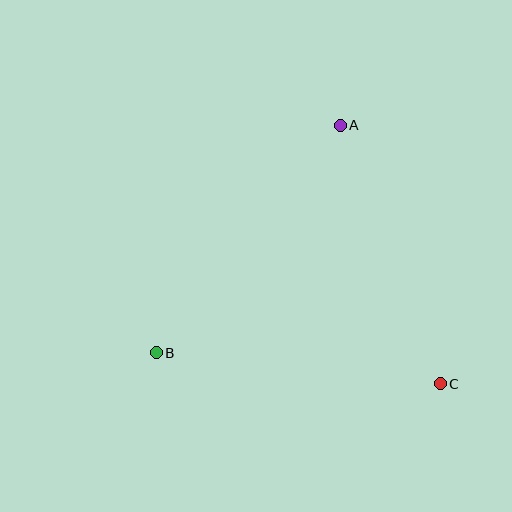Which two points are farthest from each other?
Points A and B are farthest from each other.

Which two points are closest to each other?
Points A and C are closest to each other.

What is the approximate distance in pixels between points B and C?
The distance between B and C is approximately 286 pixels.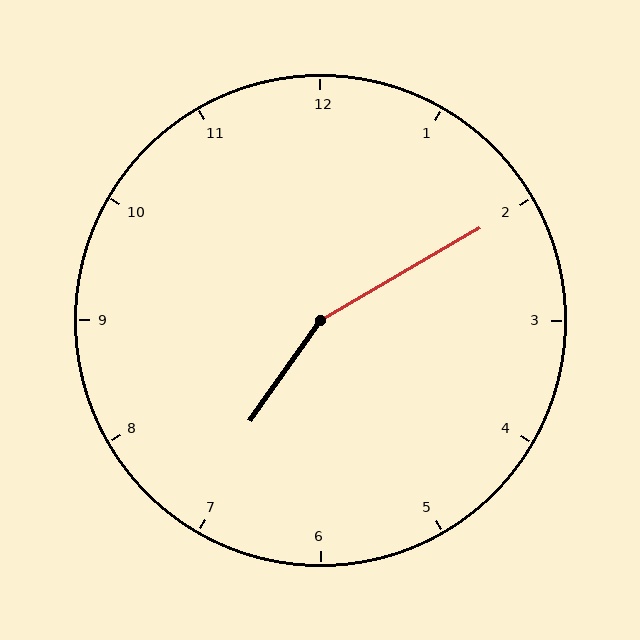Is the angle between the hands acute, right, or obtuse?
It is obtuse.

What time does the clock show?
7:10.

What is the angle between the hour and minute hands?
Approximately 155 degrees.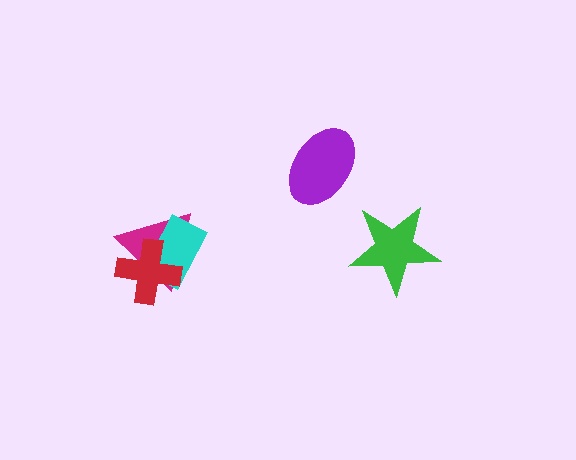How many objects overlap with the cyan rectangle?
2 objects overlap with the cyan rectangle.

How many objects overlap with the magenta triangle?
2 objects overlap with the magenta triangle.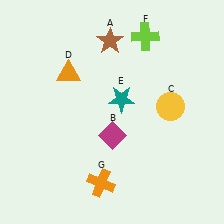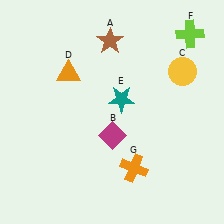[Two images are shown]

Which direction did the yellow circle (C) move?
The yellow circle (C) moved up.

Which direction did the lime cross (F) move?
The lime cross (F) moved right.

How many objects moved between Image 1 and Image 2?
3 objects moved between the two images.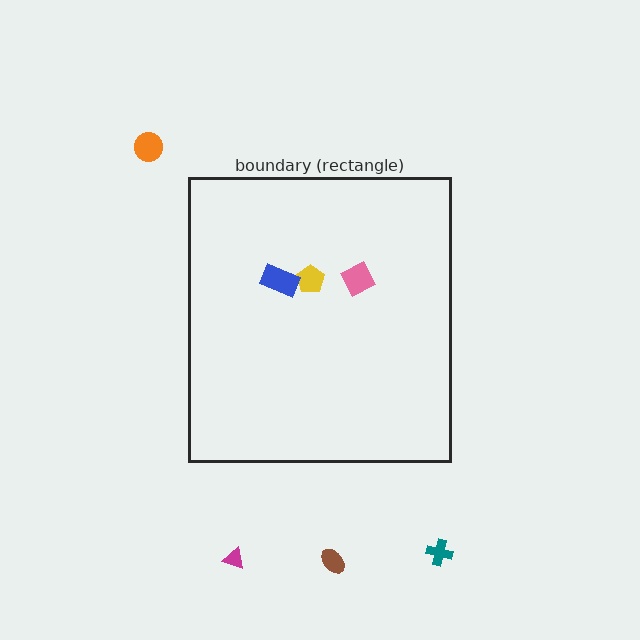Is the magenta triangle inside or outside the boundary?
Outside.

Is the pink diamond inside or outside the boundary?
Inside.